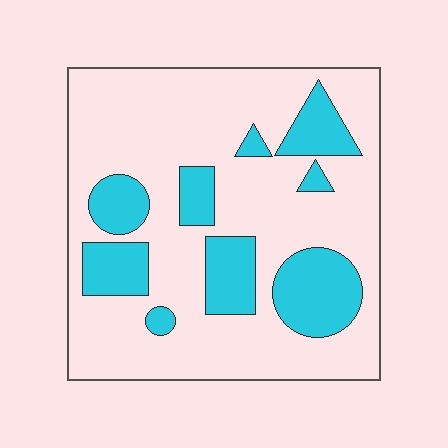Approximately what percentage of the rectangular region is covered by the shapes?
Approximately 25%.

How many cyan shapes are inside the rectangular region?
9.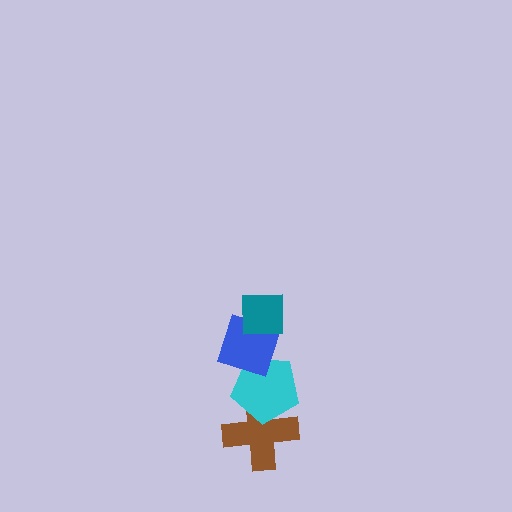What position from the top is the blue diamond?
The blue diamond is 2nd from the top.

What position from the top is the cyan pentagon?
The cyan pentagon is 3rd from the top.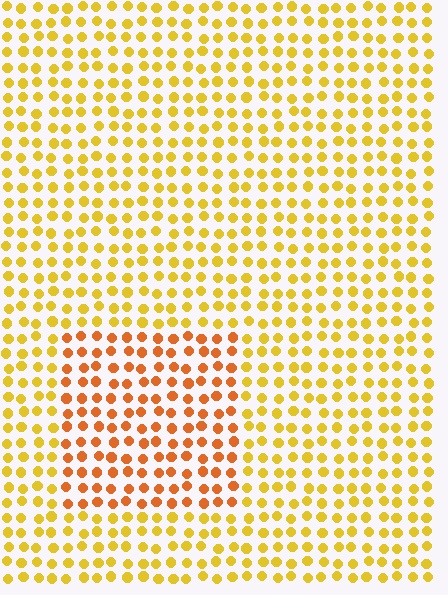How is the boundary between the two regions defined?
The boundary is defined purely by a slight shift in hue (about 29 degrees). Spacing, size, and orientation are identical on both sides.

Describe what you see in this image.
The image is filled with small yellow elements in a uniform arrangement. A rectangle-shaped region is visible where the elements are tinted to a slightly different hue, forming a subtle color boundary.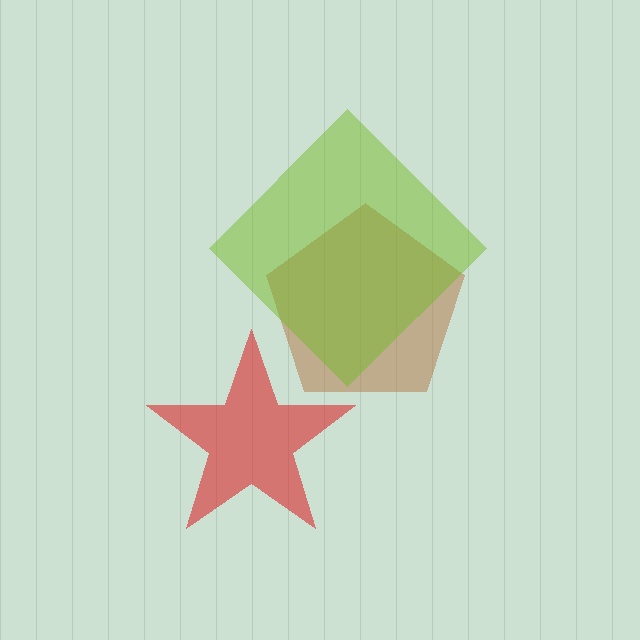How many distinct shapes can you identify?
There are 3 distinct shapes: a brown pentagon, a red star, a lime diamond.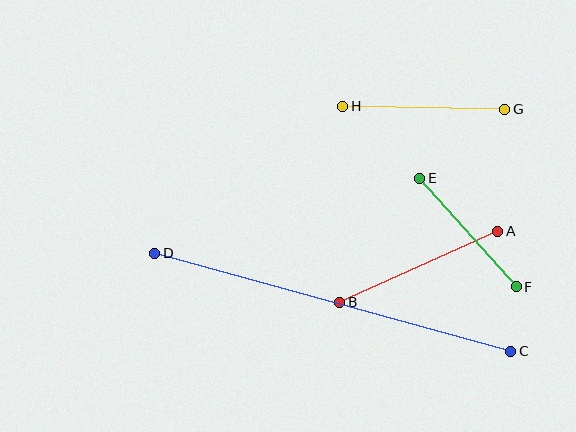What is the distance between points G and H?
The distance is approximately 162 pixels.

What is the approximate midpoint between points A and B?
The midpoint is at approximately (419, 267) pixels.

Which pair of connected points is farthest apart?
Points C and D are farthest apart.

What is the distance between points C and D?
The distance is approximately 369 pixels.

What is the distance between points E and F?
The distance is approximately 145 pixels.